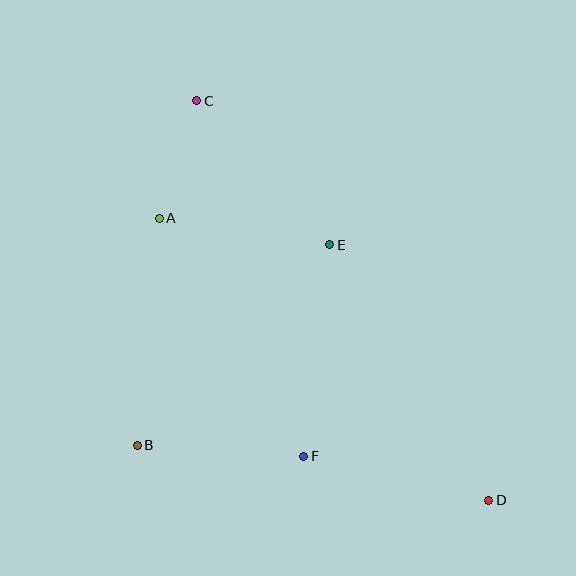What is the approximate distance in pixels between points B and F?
The distance between B and F is approximately 167 pixels.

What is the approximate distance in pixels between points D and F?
The distance between D and F is approximately 190 pixels.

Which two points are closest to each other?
Points A and C are closest to each other.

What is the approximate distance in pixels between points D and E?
The distance between D and E is approximately 301 pixels.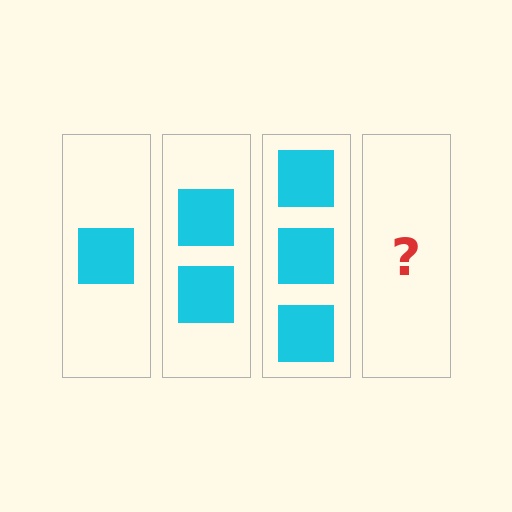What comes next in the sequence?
The next element should be 4 squares.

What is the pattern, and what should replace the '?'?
The pattern is that each step adds one more square. The '?' should be 4 squares.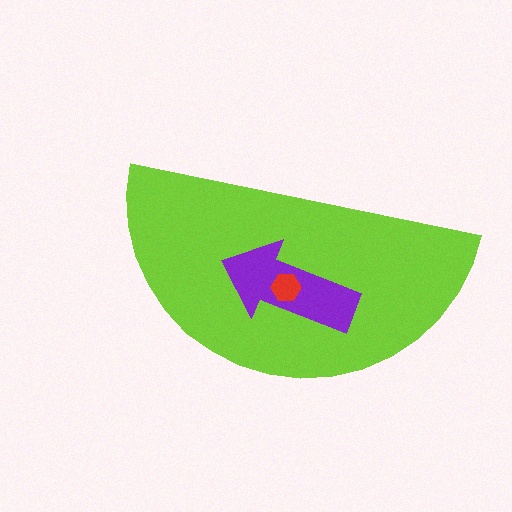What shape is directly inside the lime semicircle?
The purple arrow.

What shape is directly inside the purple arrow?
The red hexagon.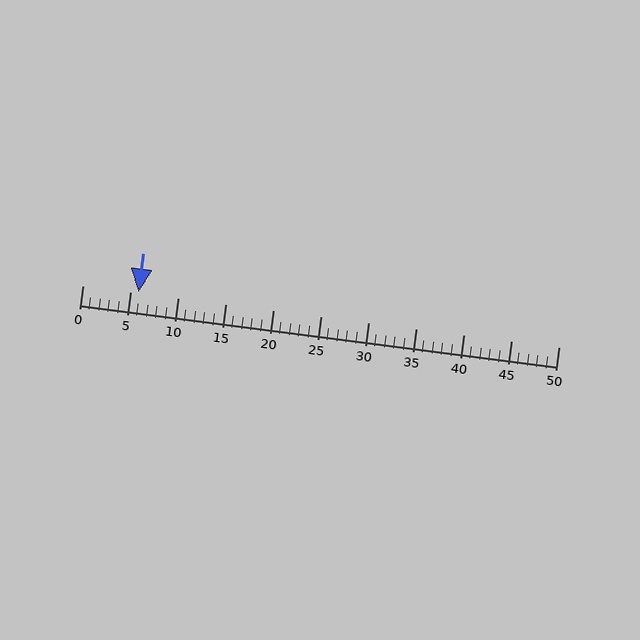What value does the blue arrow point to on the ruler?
The blue arrow points to approximately 6.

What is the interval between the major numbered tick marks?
The major tick marks are spaced 5 units apart.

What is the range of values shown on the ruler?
The ruler shows values from 0 to 50.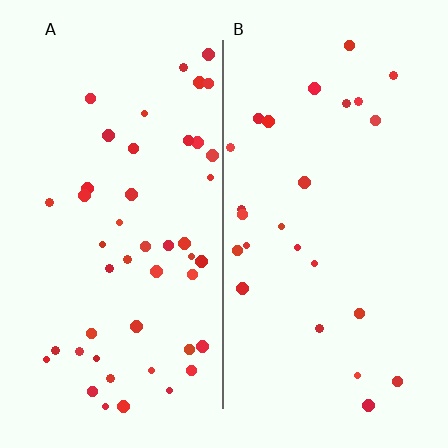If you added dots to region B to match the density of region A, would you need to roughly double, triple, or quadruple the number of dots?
Approximately double.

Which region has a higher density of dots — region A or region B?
A (the left).